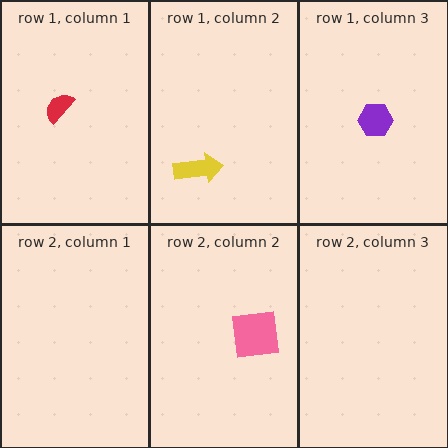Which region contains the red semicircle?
The row 1, column 1 region.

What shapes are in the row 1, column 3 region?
The purple hexagon.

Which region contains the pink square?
The row 2, column 2 region.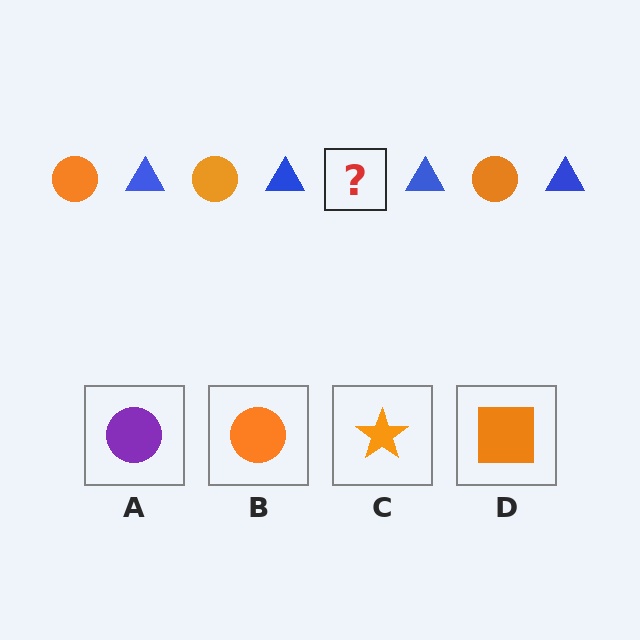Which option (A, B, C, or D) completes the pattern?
B.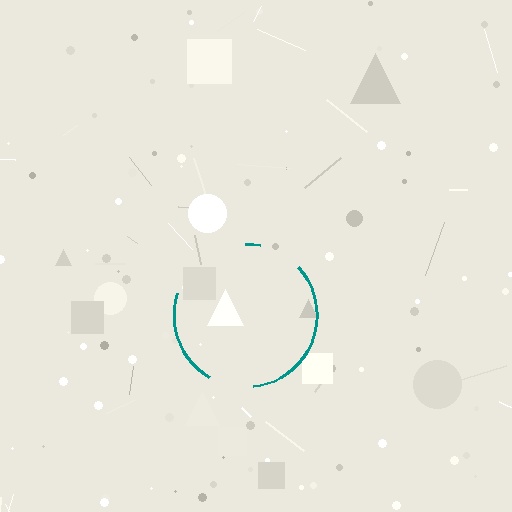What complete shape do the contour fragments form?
The contour fragments form a circle.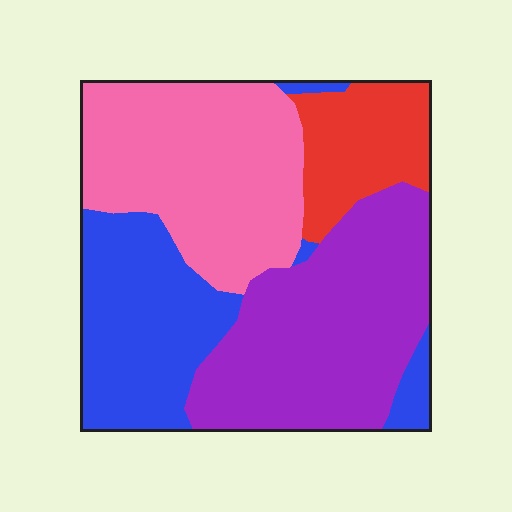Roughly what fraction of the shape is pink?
Pink covers 30% of the shape.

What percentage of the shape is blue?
Blue takes up about one quarter (1/4) of the shape.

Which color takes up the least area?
Red, at roughly 15%.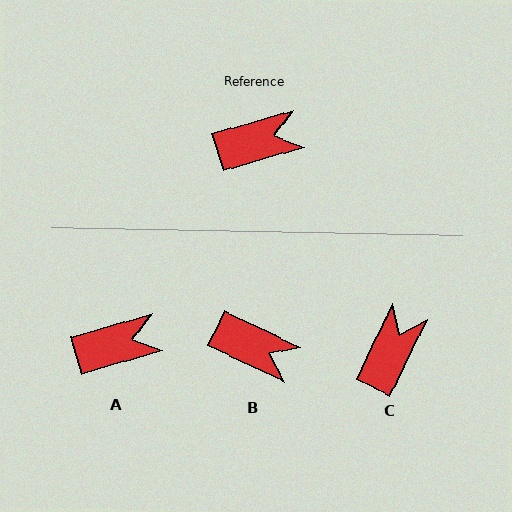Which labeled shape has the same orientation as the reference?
A.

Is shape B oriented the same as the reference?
No, it is off by about 41 degrees.